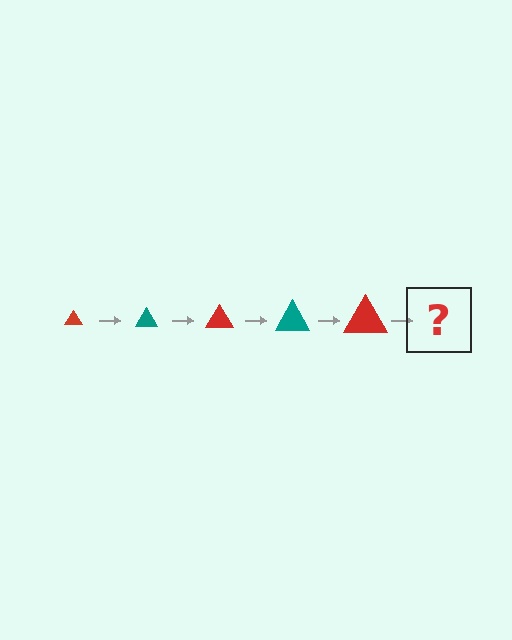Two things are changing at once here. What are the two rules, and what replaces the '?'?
The two rules are that the triangle grows larger each step and the color cycles through red and teal. The '?' should be a teal triangle, larger than the previous one.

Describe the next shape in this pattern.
It should be a teal triangle, larger than the previous one.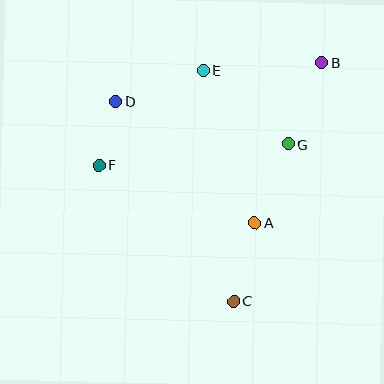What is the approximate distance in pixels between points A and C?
The distance between A and C is approximately 81 pixels.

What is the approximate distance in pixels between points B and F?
The distance between B and F is approximately 245 pixels.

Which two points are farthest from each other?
Points B and C are farthest from each other.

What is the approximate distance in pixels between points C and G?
The distance between C and G is approximately 166 pixels.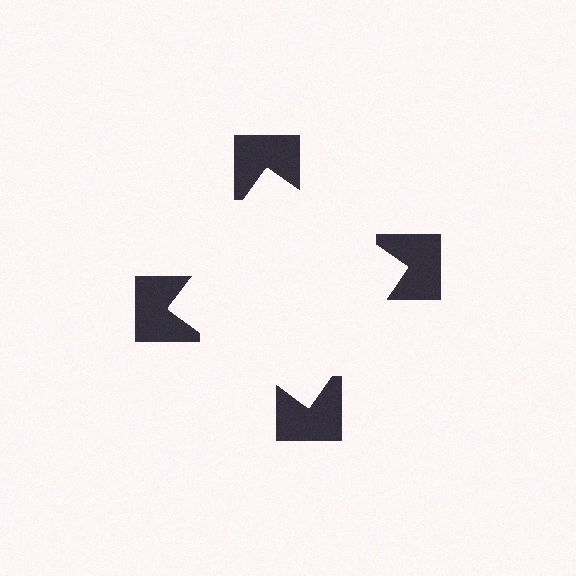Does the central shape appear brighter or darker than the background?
It typically appears slightly brighter than the background, even though no actual brightness change is drawn.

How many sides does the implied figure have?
4 sides.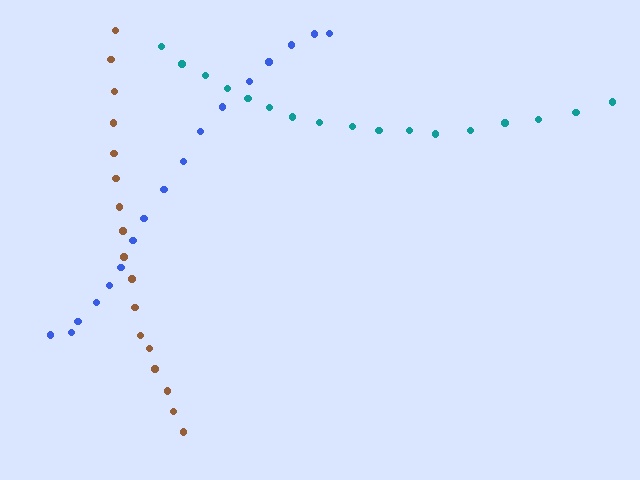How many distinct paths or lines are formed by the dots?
There are 3 distinct paths.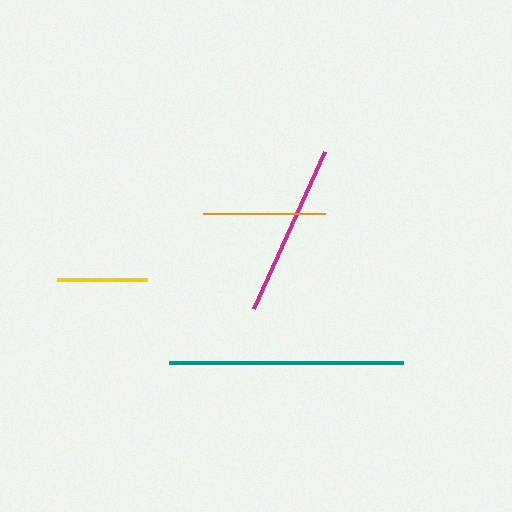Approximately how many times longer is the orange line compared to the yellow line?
The orange line is approximately 1.4 times the length of the yellow line.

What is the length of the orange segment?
The orange segment is approximately 122 pixels long.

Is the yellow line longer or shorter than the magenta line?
The magenta line is longer than the yellow line.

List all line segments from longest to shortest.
From longest to shortest: teal, magenta, orange, yellow.